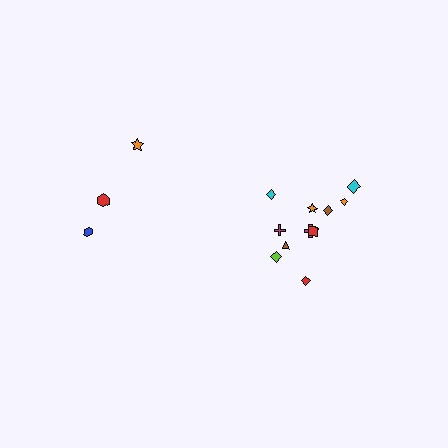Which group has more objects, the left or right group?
The right group.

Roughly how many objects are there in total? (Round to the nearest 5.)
Roughly 15 objects in total.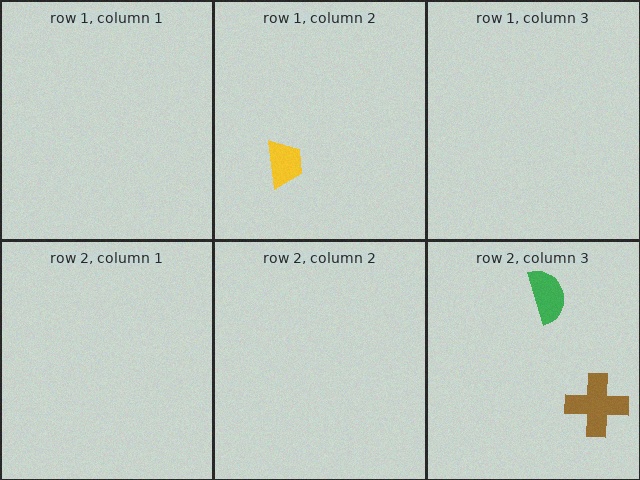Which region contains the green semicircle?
The row 2, column 3 region.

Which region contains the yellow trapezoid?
The row 1, column 2 region.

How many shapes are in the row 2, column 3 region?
2.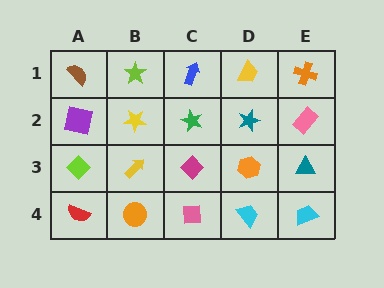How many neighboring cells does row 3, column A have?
3.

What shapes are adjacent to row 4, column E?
A teal triangle (row 3, column E), a cyan trapezoid (row 4, column D).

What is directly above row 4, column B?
A yellow arrow.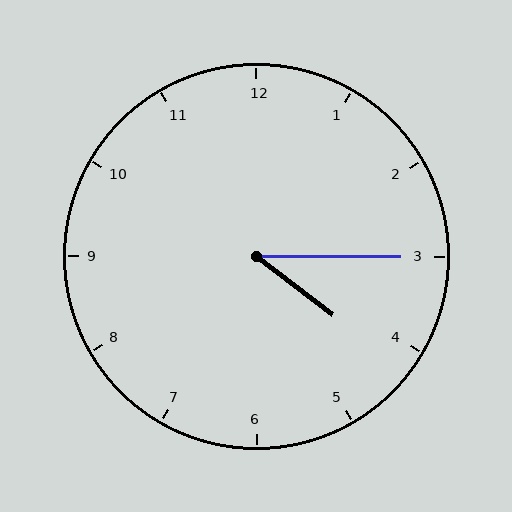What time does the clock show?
4:15.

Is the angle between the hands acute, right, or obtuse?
It is acute.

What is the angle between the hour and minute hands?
Approximately 38 degrees.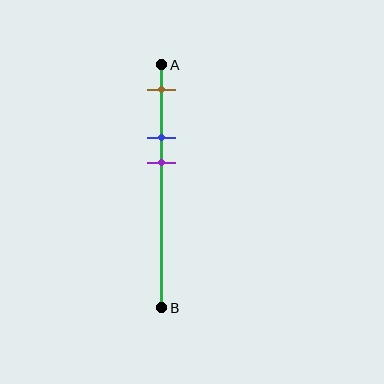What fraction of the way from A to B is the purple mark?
The purple mark is approximately 40% (0.4) of the way from A to B.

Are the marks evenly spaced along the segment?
Yes, the marks are approximately evenly spaced.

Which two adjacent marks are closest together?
The blue and purple marks are the closest adjacent pair.